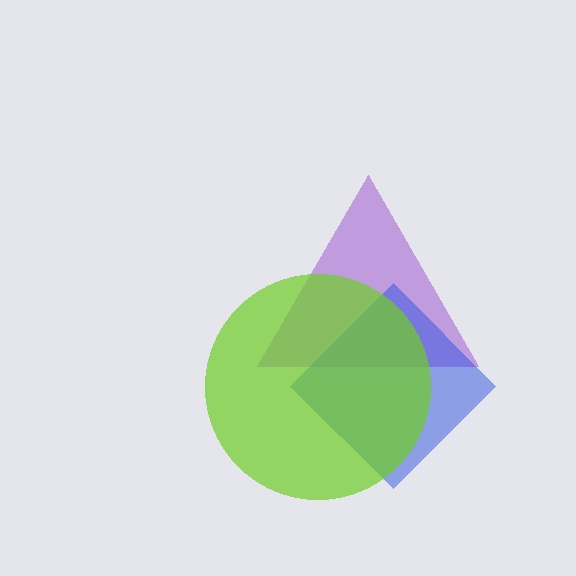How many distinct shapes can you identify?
There are 3 distinct shapes: a purple triangle, a blue diamond, a lime circle.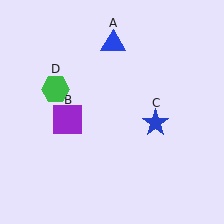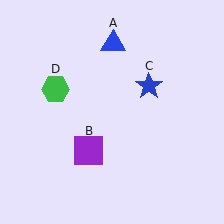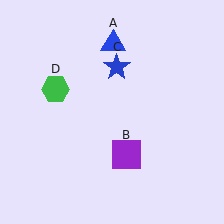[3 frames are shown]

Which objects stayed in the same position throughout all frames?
Blue triangle (object A) and green hexagon (object D) remained stationary.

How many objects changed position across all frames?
2 objects changed position: purple square (object B), blue star (object C).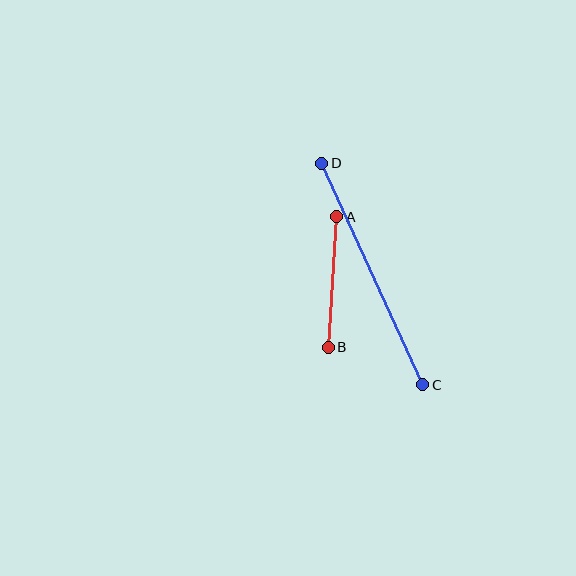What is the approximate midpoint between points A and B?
The midpoint is at approximately (333, 282) pixels.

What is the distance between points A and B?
The distance is approximately 130 pixels.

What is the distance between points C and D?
The distance is approximately 244 pixels.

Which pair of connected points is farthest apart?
Points C and D are farthest apart.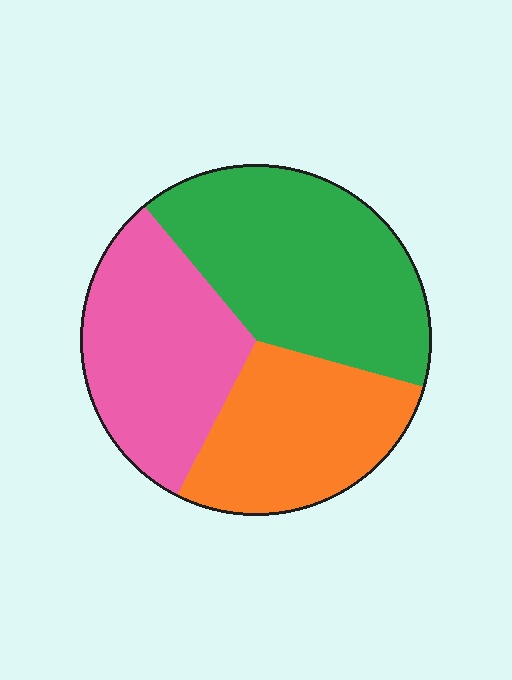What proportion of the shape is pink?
Pink takes up about one third (1/3) of the shape.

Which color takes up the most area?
Green, at roughly 40%.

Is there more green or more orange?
Green.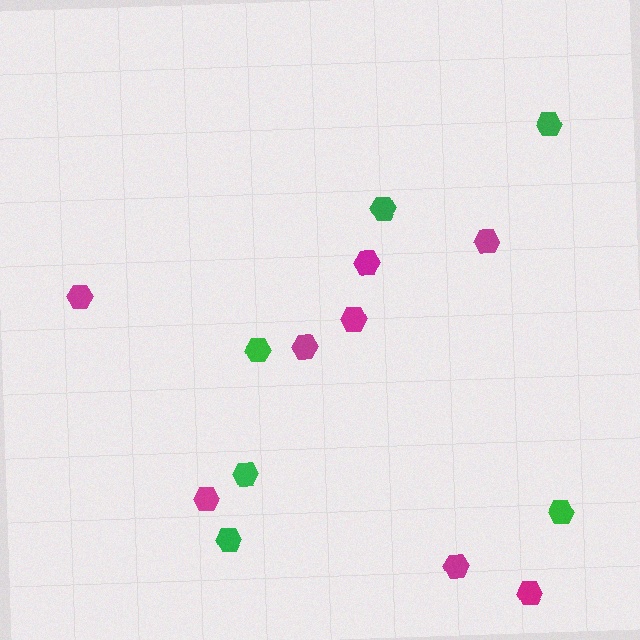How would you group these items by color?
There are 2 groups: one group of magenta hexagons (8) and one group of green hexagons (6).